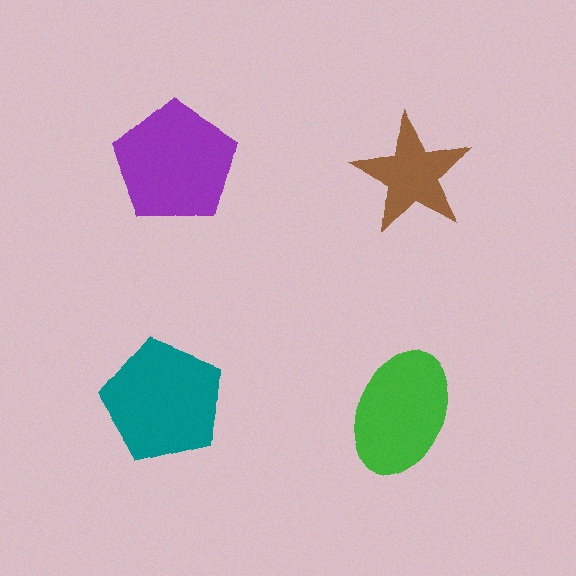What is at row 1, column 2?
A brown star.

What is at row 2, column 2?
A green ellipse.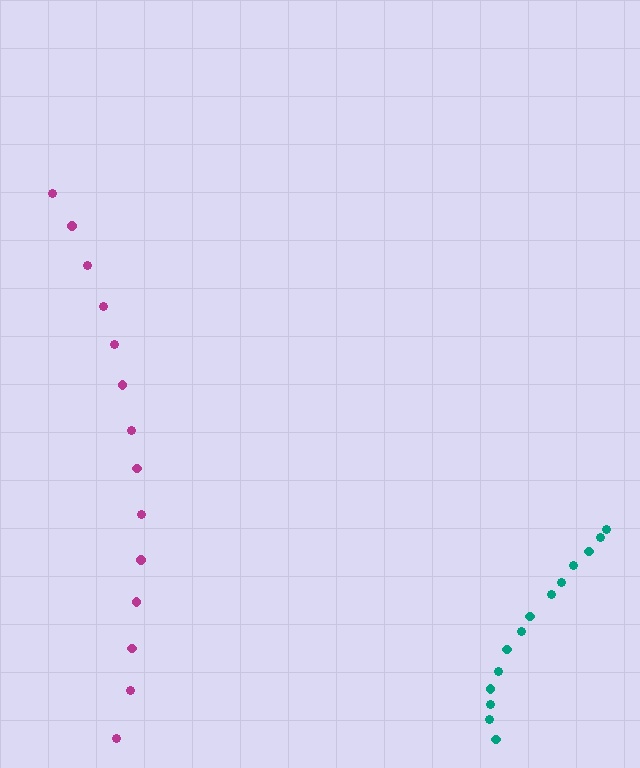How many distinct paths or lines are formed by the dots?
There are 2 distinct paths.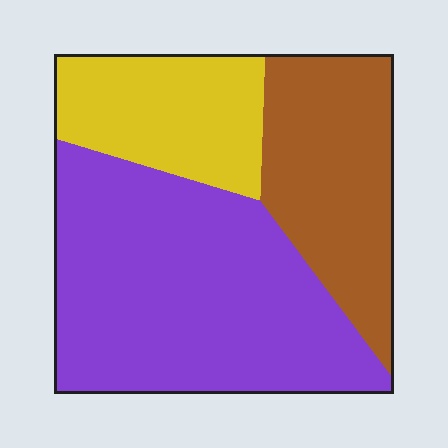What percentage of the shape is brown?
Brown covers about 25% of the shape.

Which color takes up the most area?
Purple, at roughly 50%.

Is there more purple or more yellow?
Purple.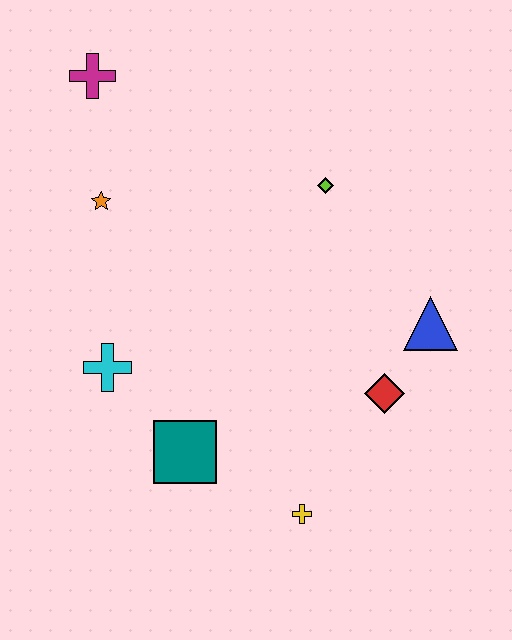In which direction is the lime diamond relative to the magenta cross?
The lime diamond is to the right of the magenta cross.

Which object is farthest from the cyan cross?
The blue triangle is farthest from the cyan cross.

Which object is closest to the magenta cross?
The orange star is closest to the magenta cross.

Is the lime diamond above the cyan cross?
Yes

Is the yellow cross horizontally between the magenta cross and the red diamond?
Yes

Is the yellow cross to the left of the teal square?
No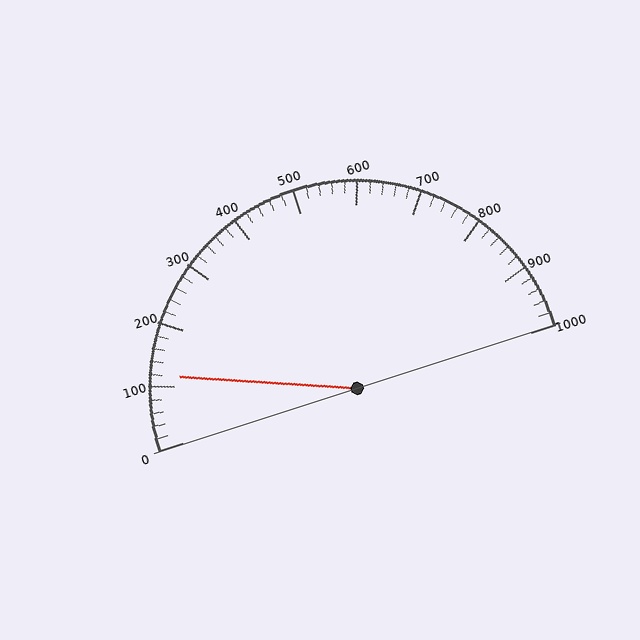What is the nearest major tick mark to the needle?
The nearest major tick mark is 100.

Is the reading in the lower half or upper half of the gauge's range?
The reading is in the lower half of the range (0 to 1000).